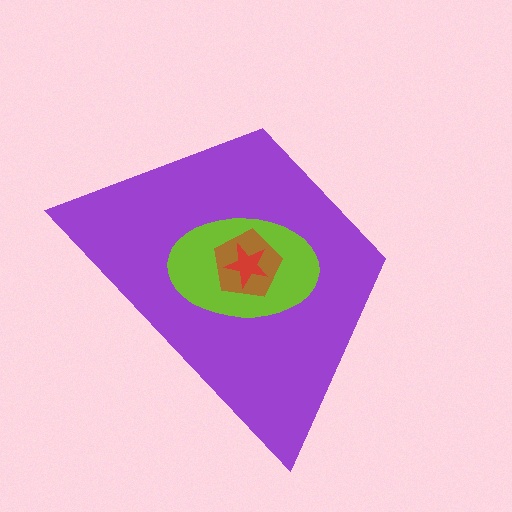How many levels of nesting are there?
4.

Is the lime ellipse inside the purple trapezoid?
Yes.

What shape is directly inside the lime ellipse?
The brown pentagon.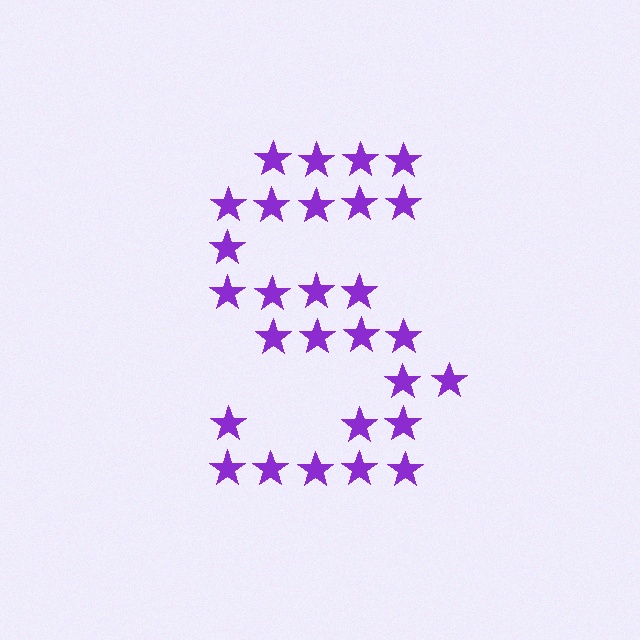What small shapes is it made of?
It is made of small stars.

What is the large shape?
The large shape is the letter S.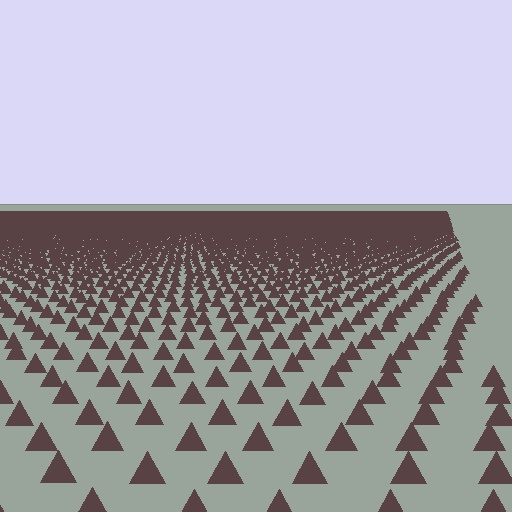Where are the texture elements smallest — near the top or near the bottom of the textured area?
Near the top.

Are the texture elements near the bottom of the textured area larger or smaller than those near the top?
Larger. Near the bottom, elements are closer to the viewer and appear at a bigger on-screen size.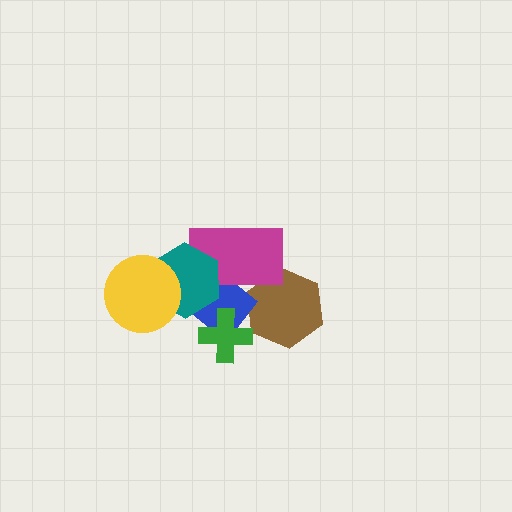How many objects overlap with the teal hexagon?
3 objects overlap with the teal hexagon.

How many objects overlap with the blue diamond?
3 objects overlap with the blue diamond.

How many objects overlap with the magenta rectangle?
3 objects overlap with the magenta rectangle.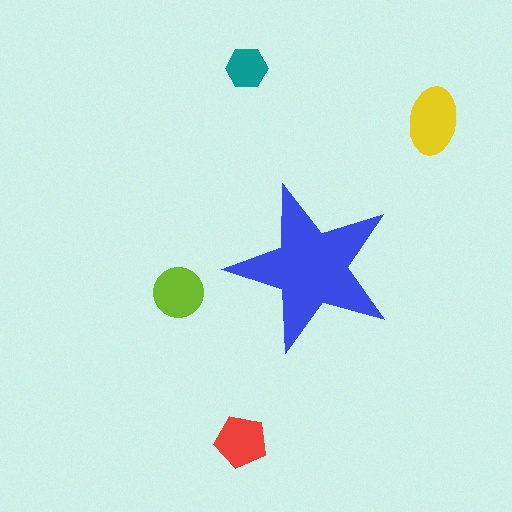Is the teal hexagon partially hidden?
No, the teal hexagon is fully visible.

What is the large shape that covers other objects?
A blue star.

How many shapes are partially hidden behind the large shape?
0 shapes are partially hidden.